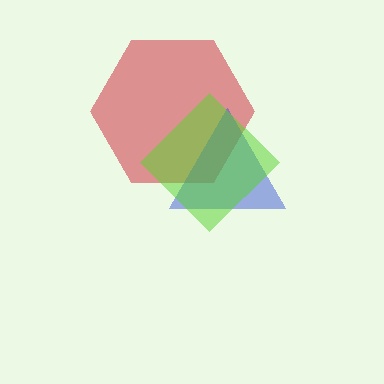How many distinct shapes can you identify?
There are 3 distinct shapes: a red hexagon, a blue triangle, a lime diamond.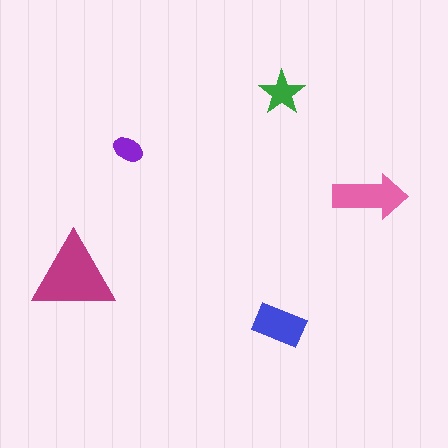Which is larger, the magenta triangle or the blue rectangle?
The magenta triangle.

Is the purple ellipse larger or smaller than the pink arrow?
Smaller.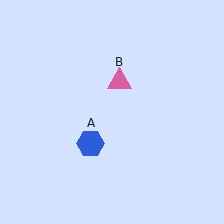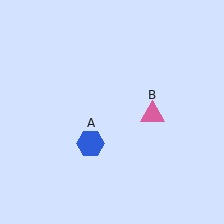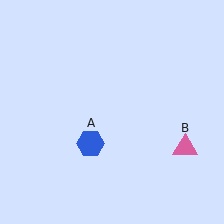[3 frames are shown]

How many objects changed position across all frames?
1 object changed position: pink triangle (object B).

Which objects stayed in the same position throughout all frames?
Blue hexagon (object A) remained stationary.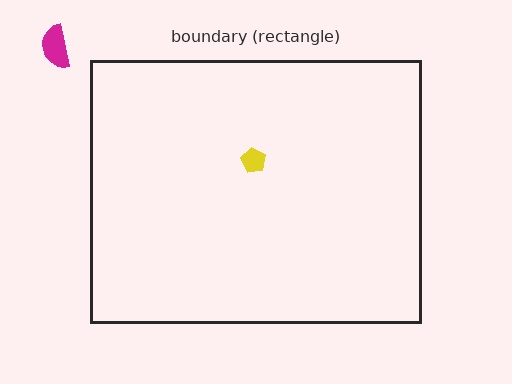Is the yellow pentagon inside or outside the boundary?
Inside.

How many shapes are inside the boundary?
1 inside, 1 outside.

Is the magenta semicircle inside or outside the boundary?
Outside.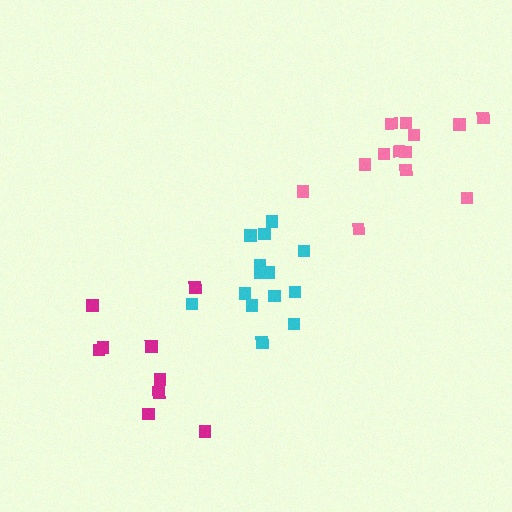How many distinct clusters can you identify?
There are 3 distinct clusters.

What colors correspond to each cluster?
The clusters are colored: pink, cyan, magenta.